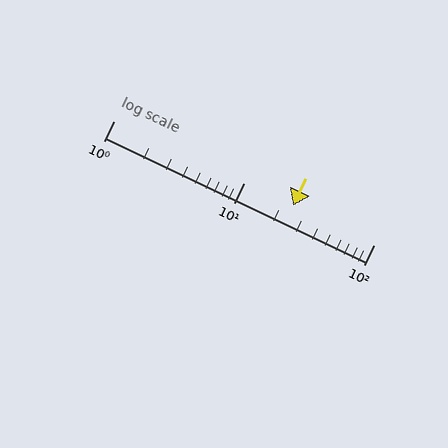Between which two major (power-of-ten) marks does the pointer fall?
The pointer is between 10 and 100.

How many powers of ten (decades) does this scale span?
The scale spans 2 decades, from 1 to 100.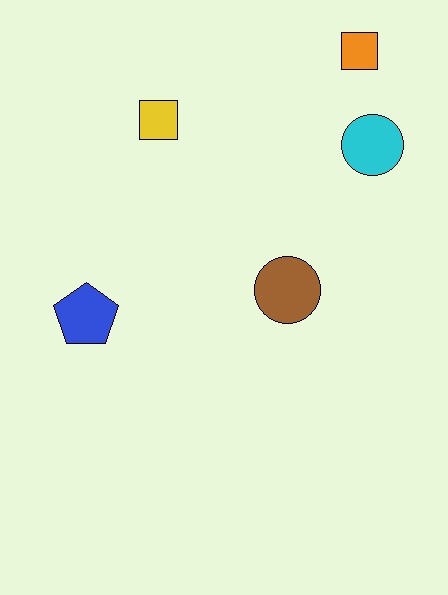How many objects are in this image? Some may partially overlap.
There are 5 objects.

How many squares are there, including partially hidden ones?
There are 2 squares.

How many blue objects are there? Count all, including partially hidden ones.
There is 1 blue object.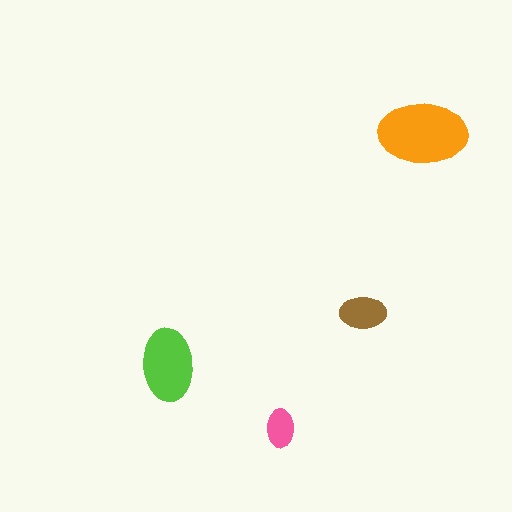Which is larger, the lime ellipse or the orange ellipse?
The orange one.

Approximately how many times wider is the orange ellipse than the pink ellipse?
About 2.5 times wider.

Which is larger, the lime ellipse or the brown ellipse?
The lime one.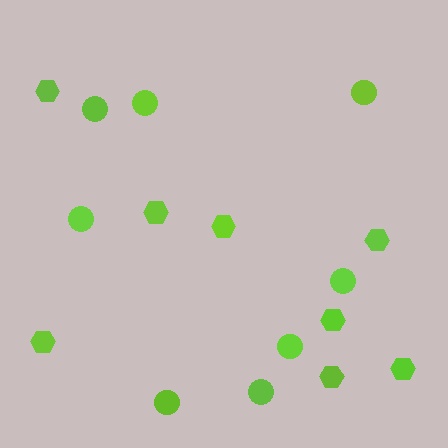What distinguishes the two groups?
There are 2 groups: one group of hexagons (8) and one group of circles (8).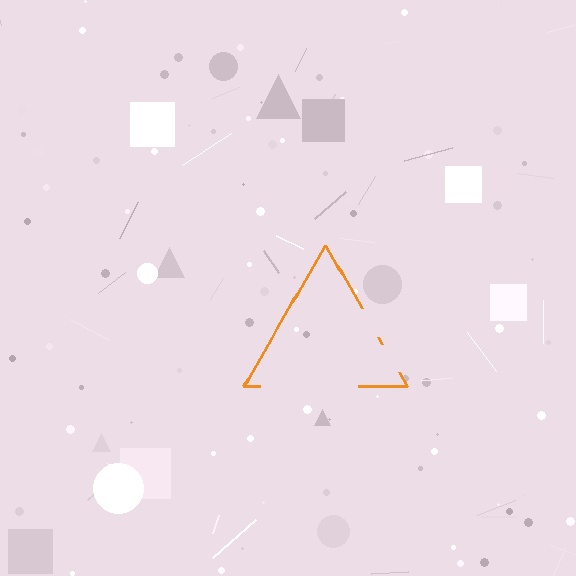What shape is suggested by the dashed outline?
The dashed outline suggests a triangle.